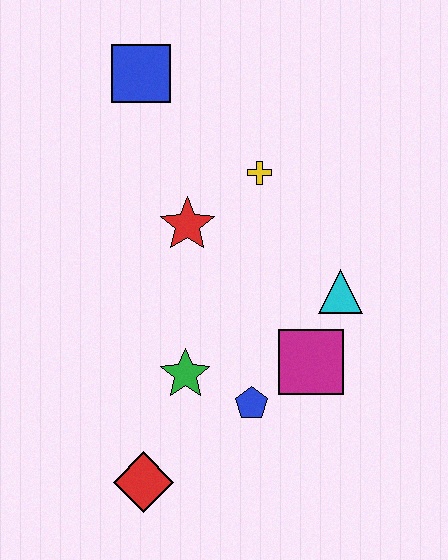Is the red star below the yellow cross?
Yes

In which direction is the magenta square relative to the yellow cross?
The magenta square is below the yellow cross.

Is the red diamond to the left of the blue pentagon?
Yes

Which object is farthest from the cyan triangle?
The blue square is farthest from the cyan triangle.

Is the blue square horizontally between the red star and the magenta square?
No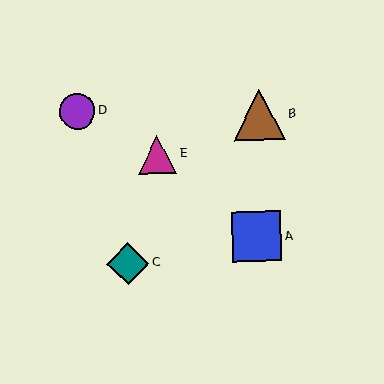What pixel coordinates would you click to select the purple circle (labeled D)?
Click at (77, 111) to select the purple circle D.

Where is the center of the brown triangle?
The center of the brown triangle is at (259, 115).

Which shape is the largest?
The brown triangle (labeled B) is the largest.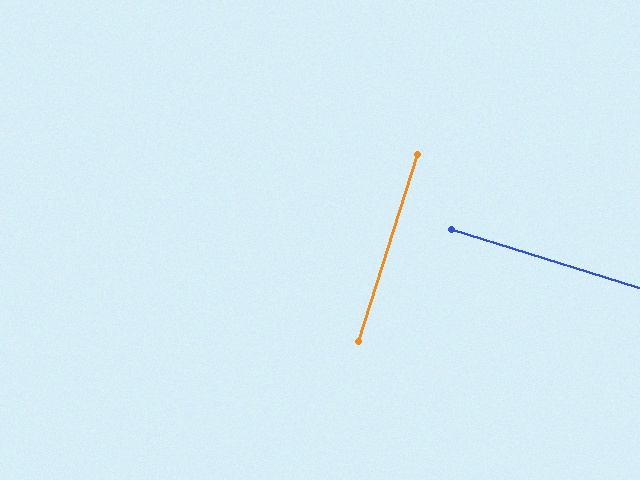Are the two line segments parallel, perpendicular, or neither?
Perpendicular — they meet at approximately 90°.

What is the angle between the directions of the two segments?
Approximately 90 degrees.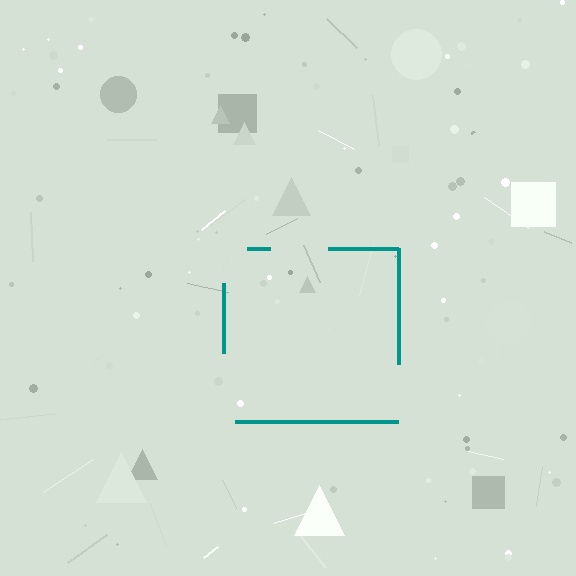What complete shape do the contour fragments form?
The contour fragments form a square.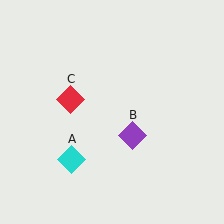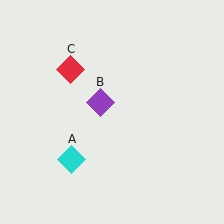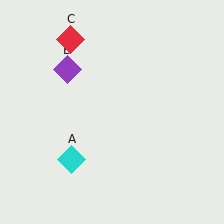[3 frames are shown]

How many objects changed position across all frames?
2 objects changed position: purple diamond (object B), red diamond (object C).